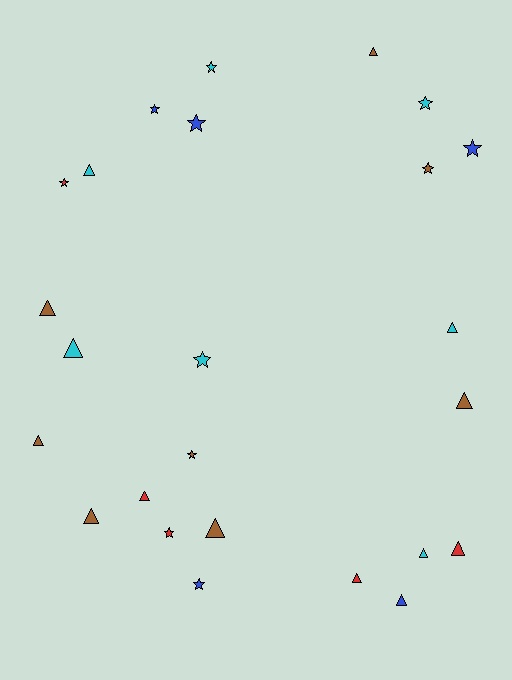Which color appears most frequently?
Brown, with 8 objects.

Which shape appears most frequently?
Triangle, with 14 objects.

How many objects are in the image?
There are 25 objects.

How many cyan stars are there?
There are 3 cyan stars.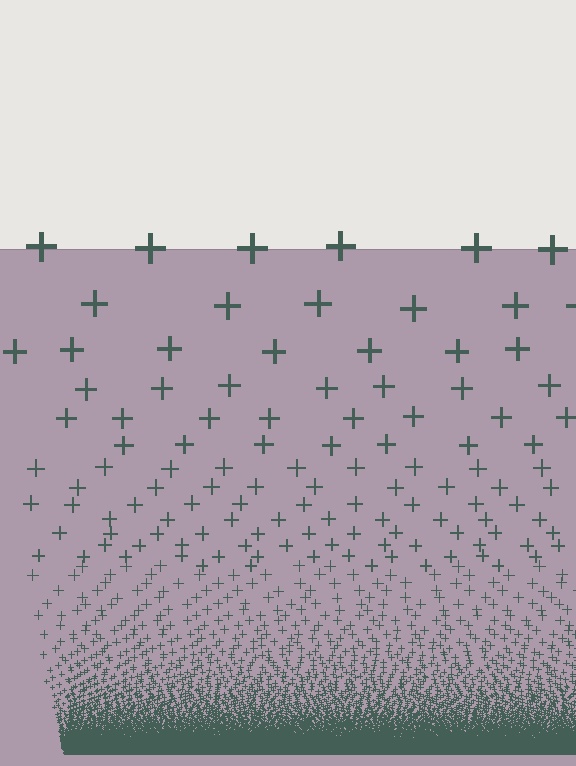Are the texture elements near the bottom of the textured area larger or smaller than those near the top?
Smaller. The gradient is inverted — elements near the bottom are smaller and denser.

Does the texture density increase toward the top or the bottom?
Density increases toward the bottom.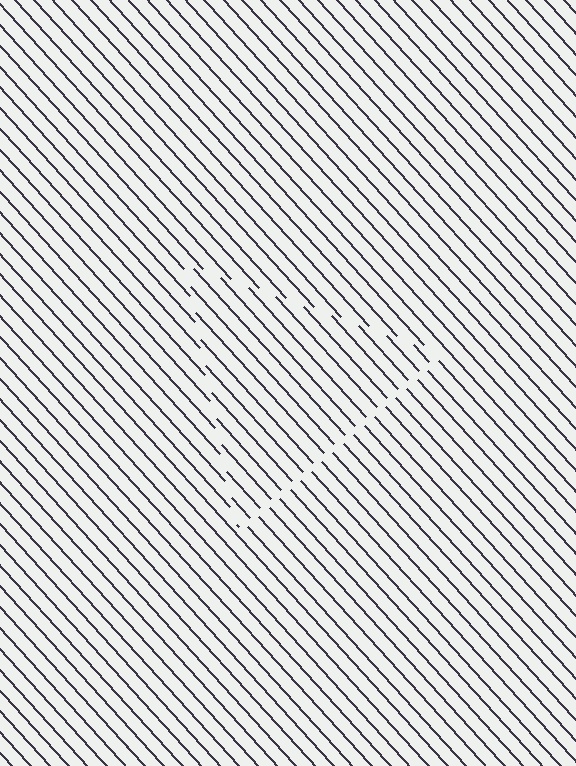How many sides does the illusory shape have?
3 sides — the line-ends trace a triangle.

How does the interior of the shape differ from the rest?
The interior of the shape contains the same grating, shifted by half a period — the contour is defined by the phase discontinuity where line-ends from the inner and outer gratings abut.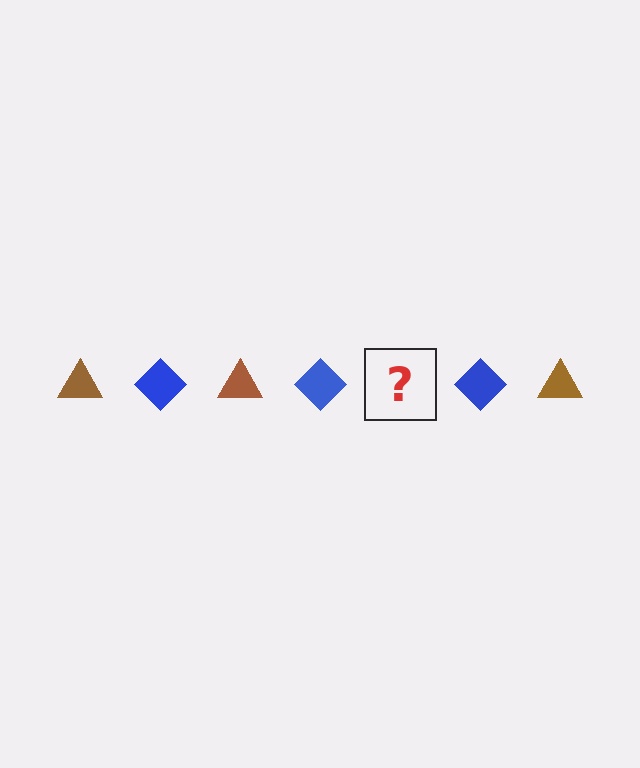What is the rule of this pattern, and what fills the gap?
The rule is that the pattern alternates between brown triangle and blue diamond. The gap should be filled with a brown triangle.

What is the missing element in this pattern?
The missing element is a brown triangle.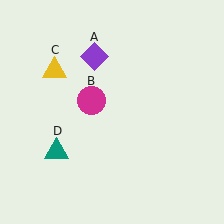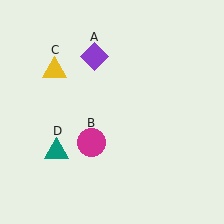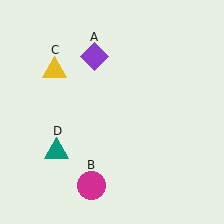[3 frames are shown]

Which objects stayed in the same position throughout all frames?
Purple diamond (object A) and yellow triangle (object C) and teal triangle (object D) remained stationary.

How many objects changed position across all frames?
1 object changed position: magenta circle (object B).